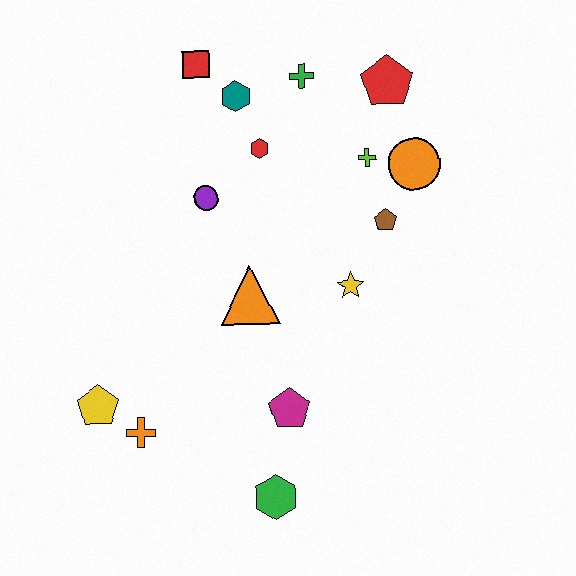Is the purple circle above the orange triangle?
Yes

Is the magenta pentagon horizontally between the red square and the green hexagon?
No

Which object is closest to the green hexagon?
The magenta pentagon is closest to the green hexagon.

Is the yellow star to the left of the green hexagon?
No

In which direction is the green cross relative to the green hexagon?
The green cross is above the green hexagon.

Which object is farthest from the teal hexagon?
The green hexagon is farthest from the teal hexagon.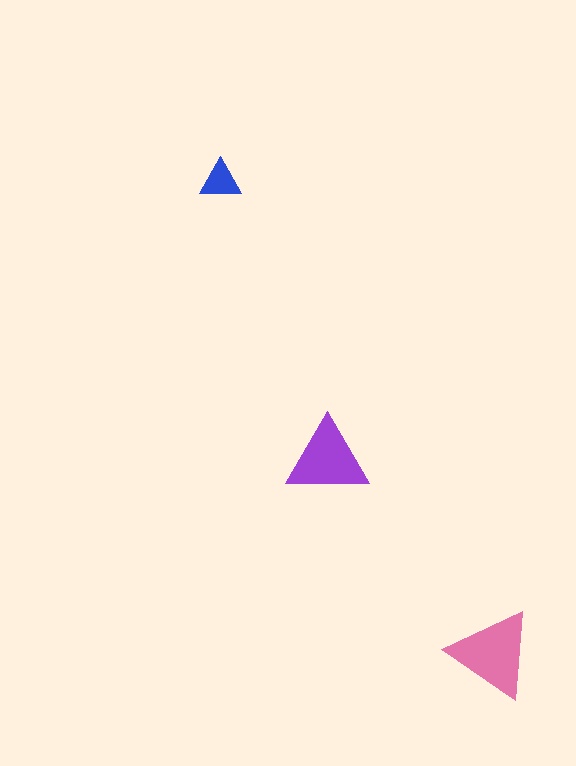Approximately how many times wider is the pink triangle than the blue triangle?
About 2 times wider.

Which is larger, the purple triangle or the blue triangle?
The purple one.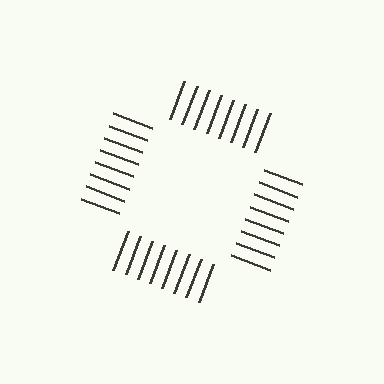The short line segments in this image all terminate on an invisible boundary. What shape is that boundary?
An illusory square — the line segments terminate on its edges but no continuous stroke is drawn.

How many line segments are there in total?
32 — 8 along each of the 4 edges.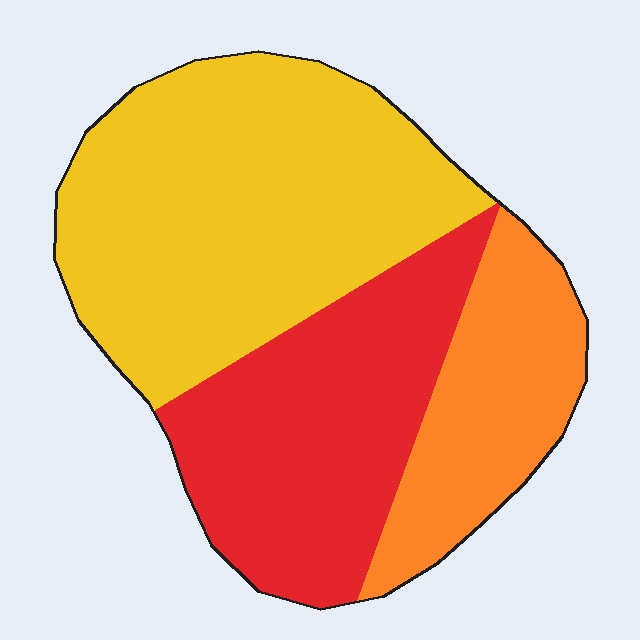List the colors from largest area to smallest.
From largest to smallest: yellow, red, orange.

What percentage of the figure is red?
Red covers around 30% of the figure.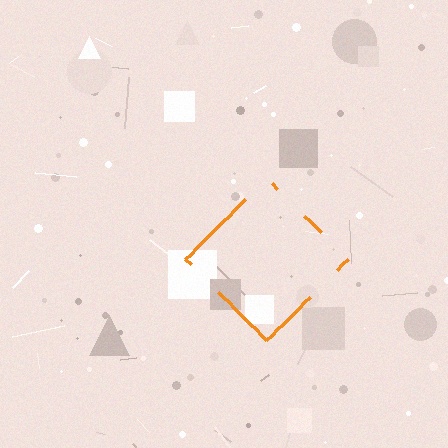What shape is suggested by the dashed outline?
The dashed outline suggests a diamond.